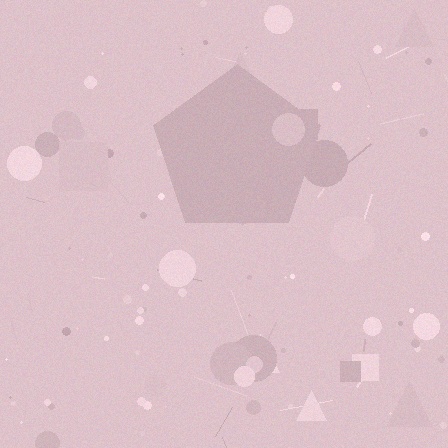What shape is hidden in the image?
A pentagon is hidden in the image.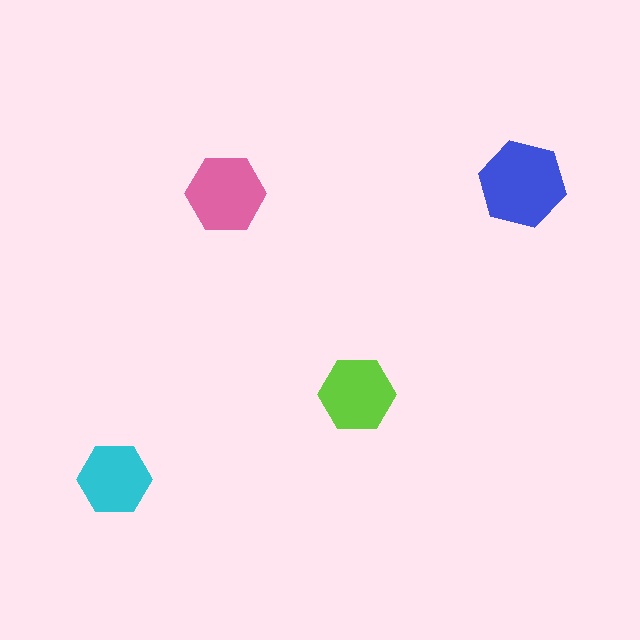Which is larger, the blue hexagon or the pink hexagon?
The blue one.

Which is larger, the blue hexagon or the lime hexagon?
The blue one.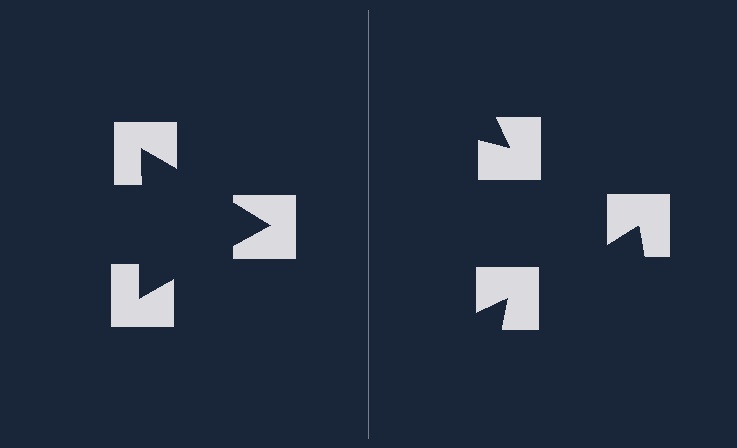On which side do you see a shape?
An illusory triangle appears on the left side. On the right side the wedge cuts are rotated, so no coherent shape forms.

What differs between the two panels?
The notched squares are positioned identically on both sides; only the wedge orientations differ. On the left they align to a triangle; on the right they are misaligned.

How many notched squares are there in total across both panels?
6 — 3 on each side.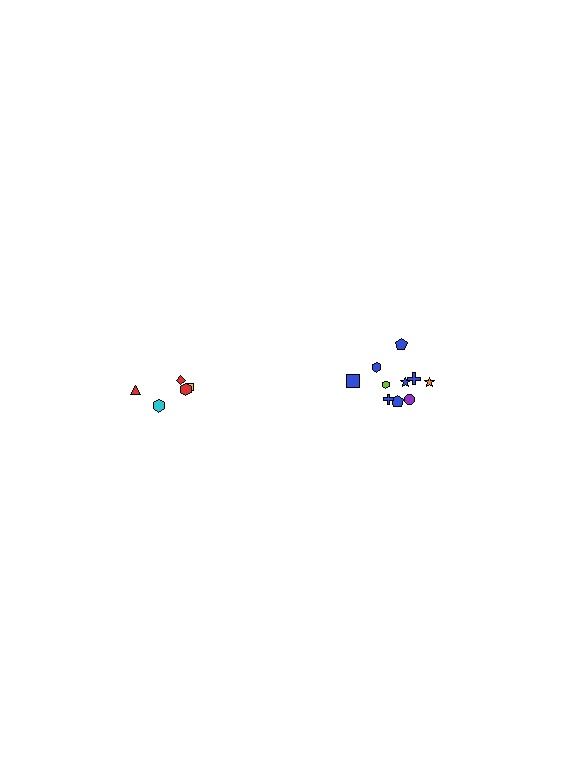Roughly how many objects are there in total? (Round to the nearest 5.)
Roughly 15 objects in total.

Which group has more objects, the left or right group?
The right group.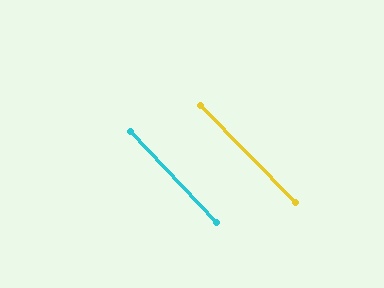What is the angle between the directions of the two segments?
Approximately 1 degree.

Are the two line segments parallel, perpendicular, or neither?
Parallel — their directions differ by only 1.2°.